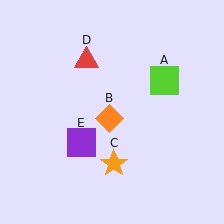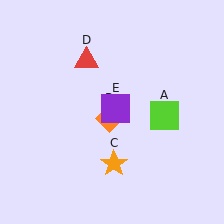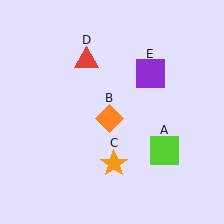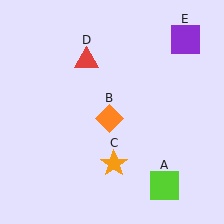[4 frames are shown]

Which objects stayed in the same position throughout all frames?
Orange diamond (object B) and orange star (object C) and red triangle (object D) remained stationary.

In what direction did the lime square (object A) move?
The lime square (object A) moved down.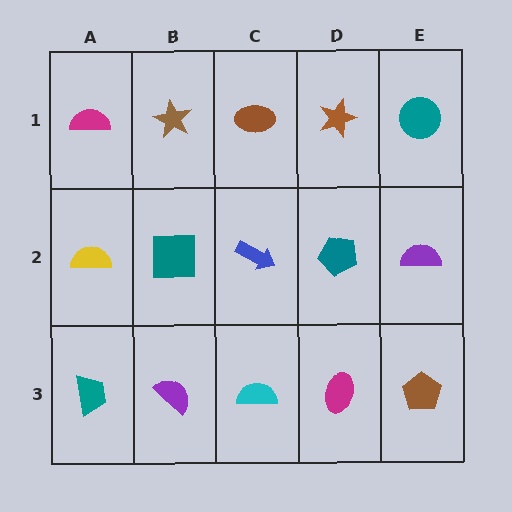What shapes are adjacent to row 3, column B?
A teal square (row 2, column B), a teal trapezoid (row 3, column A), a cyan semicircle (row 3, column C).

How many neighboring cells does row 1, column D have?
3.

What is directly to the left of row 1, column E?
A brown star.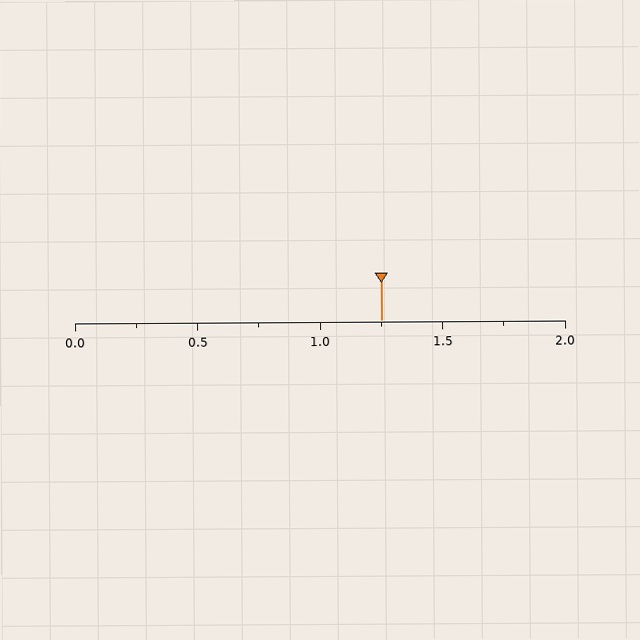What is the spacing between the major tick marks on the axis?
The major ticks are spaced 0.5 apart.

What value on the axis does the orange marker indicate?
The marker indicates approximately 1.25.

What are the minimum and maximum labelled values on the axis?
The axis runs from 0.0 to 2.0.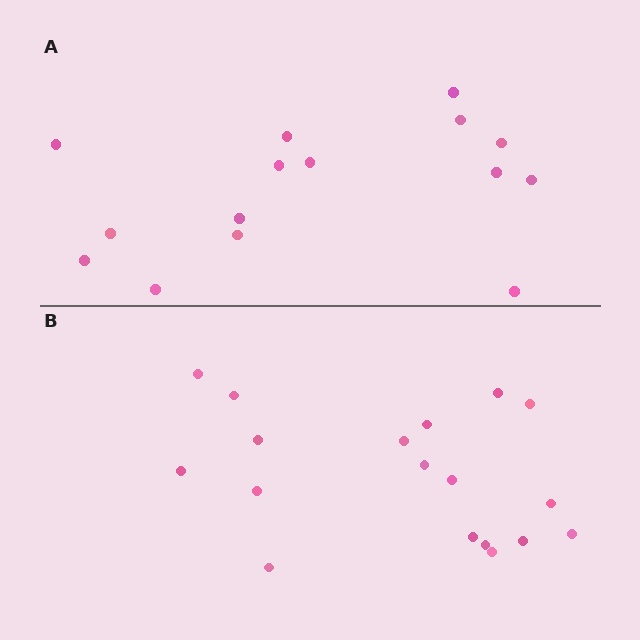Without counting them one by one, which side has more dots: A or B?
Region B (the bottom region) has more dots.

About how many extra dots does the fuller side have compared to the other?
Region B has just a few more — roughly 2 or 3 more dots than region A.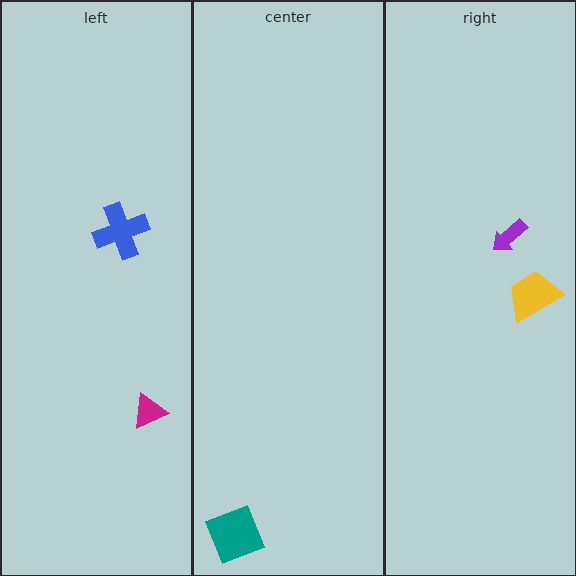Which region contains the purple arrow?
The right region.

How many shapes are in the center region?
1.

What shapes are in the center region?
The teal diamond.